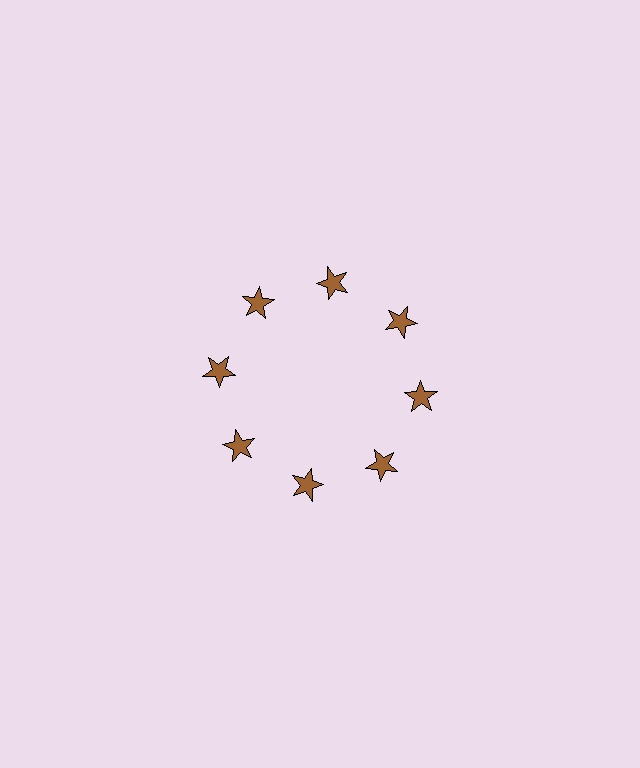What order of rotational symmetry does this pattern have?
This pattern has 8-fold rotational symmetry.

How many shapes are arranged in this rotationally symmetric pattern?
There are 8 shapes, arranged in 8 groups of 1.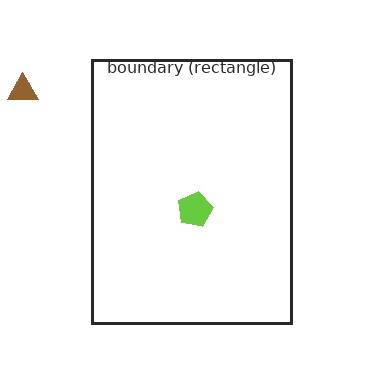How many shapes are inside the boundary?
1 inside, 1 outside.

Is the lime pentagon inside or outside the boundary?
Inside.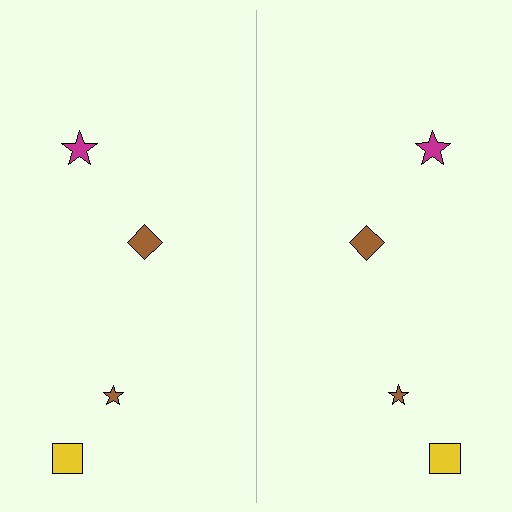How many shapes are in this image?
There are 8 shapes in this image.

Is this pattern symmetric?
Yes, this pattern has bilateral (reflection) symmetry.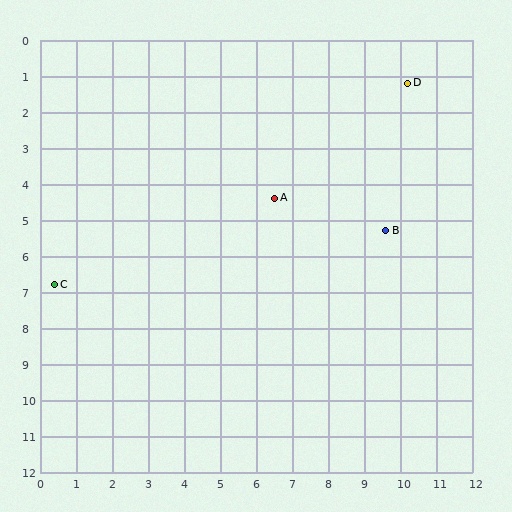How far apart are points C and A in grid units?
Points C and A are about 6.6 grid units apart.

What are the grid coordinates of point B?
Point B is at approximately (9.6, 5.3).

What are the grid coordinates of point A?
Point A is at approximately (6.5, 4.4).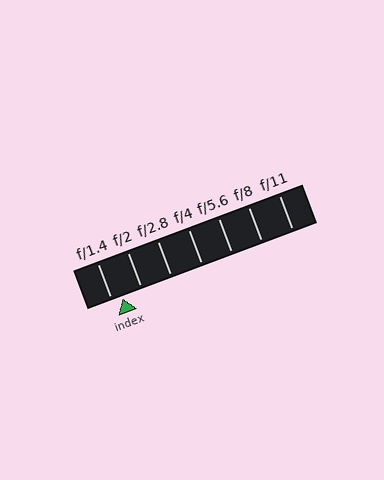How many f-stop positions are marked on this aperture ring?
There are 7 f-stop positions marked.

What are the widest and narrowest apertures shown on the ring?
The widest aperture shown is f/1.4 and the narrowest is f/11.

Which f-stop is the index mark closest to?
The index mark is closest to f/1.4.